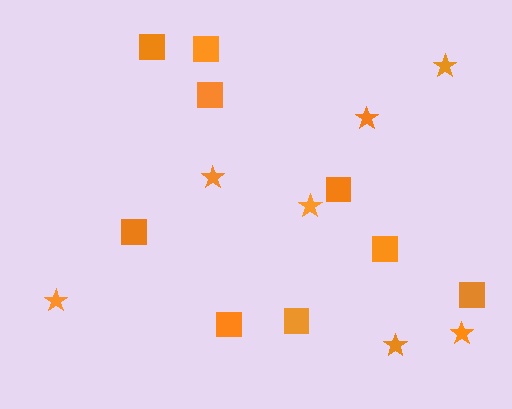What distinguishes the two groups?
There are 2 groups: one group of stars (7) and one group of squares (9).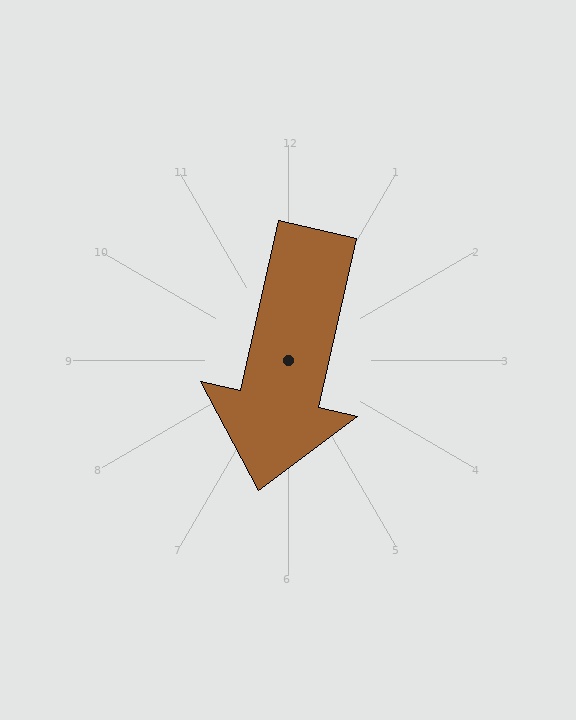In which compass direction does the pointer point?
South.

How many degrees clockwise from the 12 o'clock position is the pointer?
Approximately 193 degrees.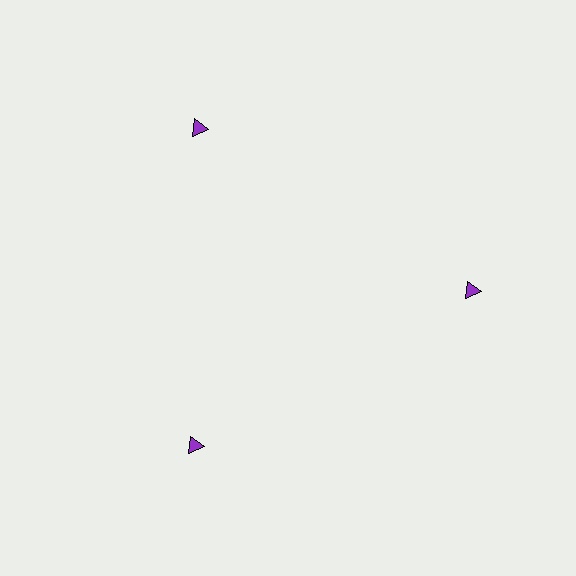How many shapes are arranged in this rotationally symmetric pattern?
There are 3 shapes, arranged in 3 groups of 1.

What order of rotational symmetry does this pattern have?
This pattern has 3-fold rotational symmetry.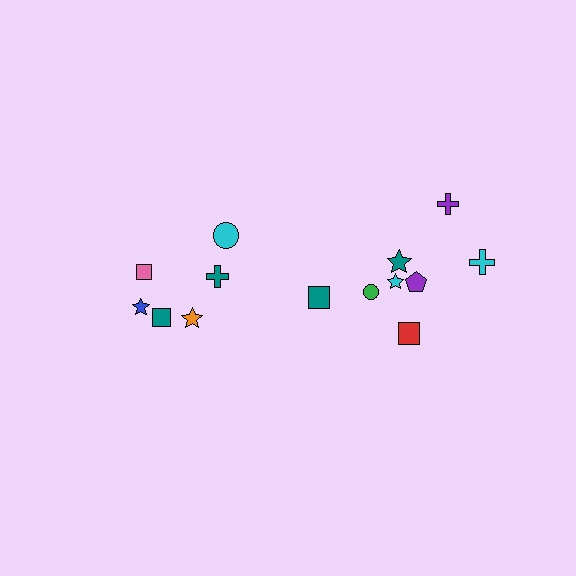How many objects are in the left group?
There are 6 objects.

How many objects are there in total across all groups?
There are 14 objects.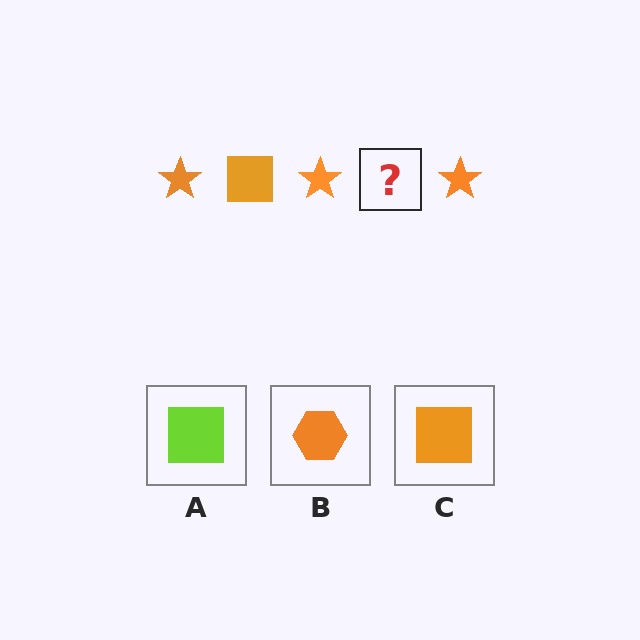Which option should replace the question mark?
Option C.